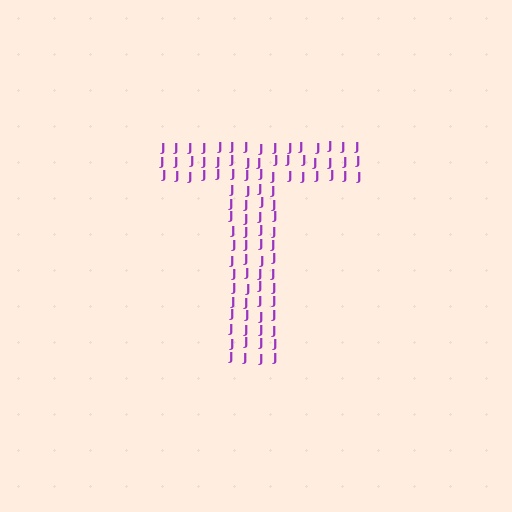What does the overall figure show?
The overall figure shows the letter T.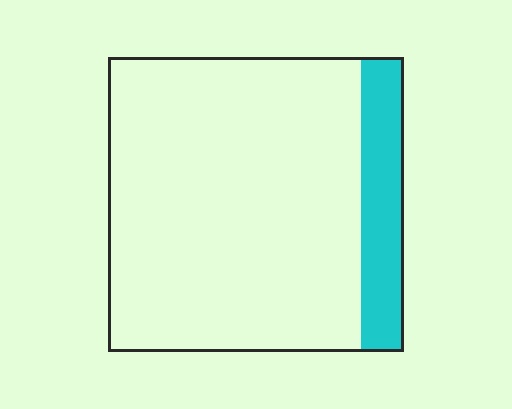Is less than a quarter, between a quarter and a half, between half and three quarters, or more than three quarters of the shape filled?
Less than a quarter.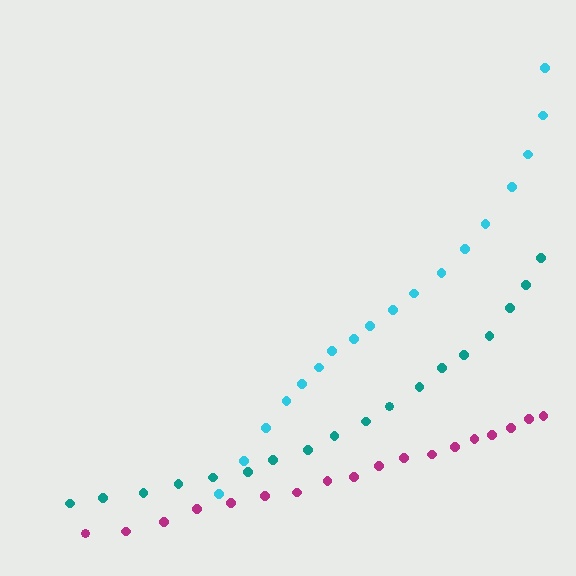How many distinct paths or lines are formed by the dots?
There are 3 distinct paths.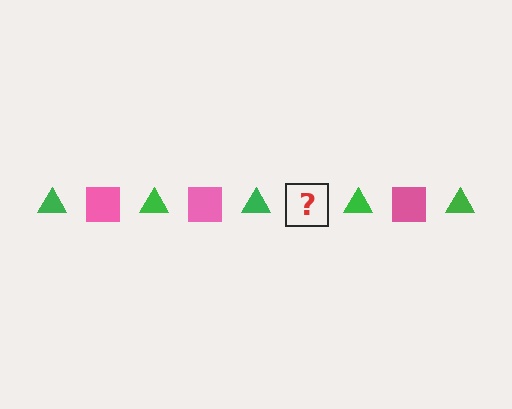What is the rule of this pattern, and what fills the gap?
The rule is that the pattern alternates between green triangle and pink square. The gap should be filled with a pink square.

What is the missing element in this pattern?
The missing element is a pink square.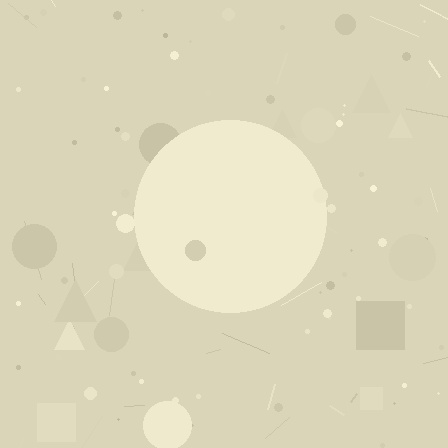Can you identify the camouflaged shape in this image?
The camouflaged shape is a circle.